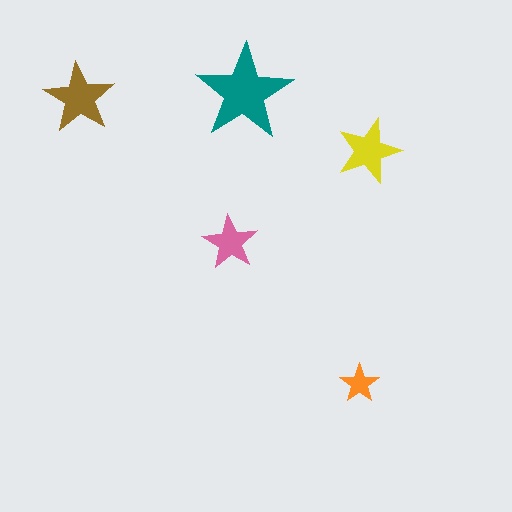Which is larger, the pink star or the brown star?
The brown one.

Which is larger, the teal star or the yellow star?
The teal one.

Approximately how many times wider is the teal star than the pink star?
About 2 times wider.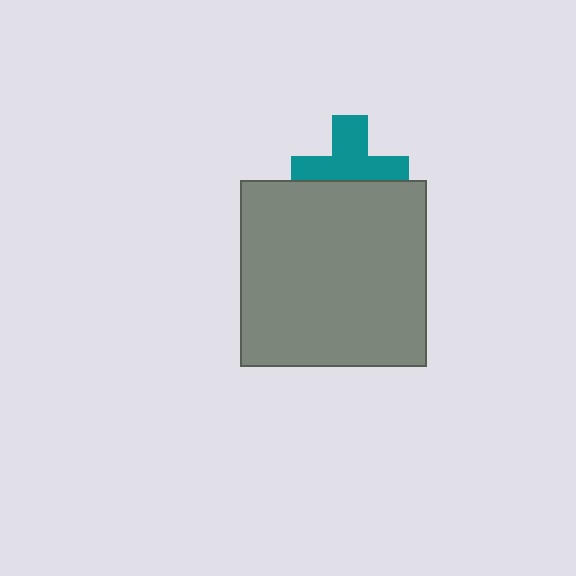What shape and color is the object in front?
The object in front is a gray square.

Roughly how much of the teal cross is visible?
About half of it is visible (roughly 59%).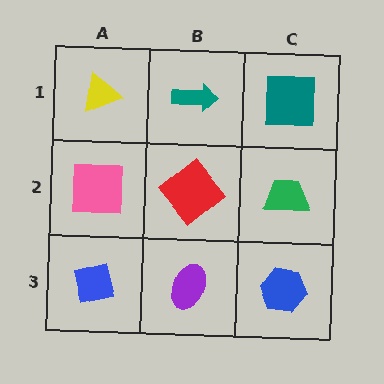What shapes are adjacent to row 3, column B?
A red diamond (row 2, column B), a blue square (row 3, column A), a blue hexagon (row 3, column C).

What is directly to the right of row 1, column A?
A teal arrow.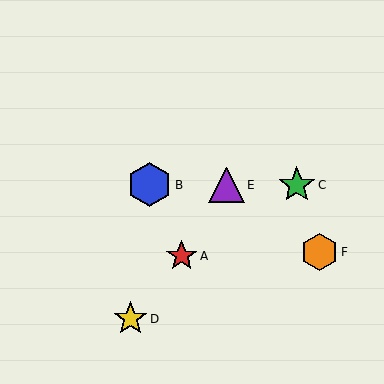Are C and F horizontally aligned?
No, C is at y≈185 and F is at y≈252.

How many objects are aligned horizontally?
3 objects (B, C, E) are aligned horizontally.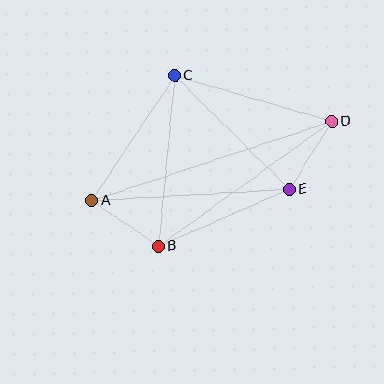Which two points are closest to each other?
Points D and E are closest to each other.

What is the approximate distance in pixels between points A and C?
The distance between A and C is approximately 150 pixels.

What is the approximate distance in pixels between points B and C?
The distance between B and C is approximately 171 pixels.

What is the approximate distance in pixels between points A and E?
The distance between A and E is approximately 198 pixels.